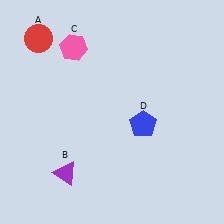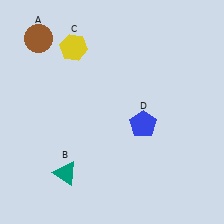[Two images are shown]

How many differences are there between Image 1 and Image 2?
There are 3 differences between the two images.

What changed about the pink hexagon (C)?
In Image 1, C is pink. In Image 2, it changed to yellow.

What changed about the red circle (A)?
In Image 1, A is red. In Image 2, it changed to brown.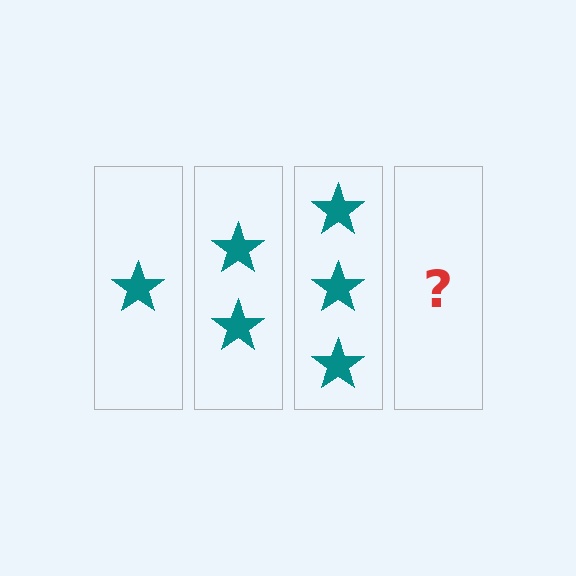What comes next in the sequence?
The next element should be 4 stars.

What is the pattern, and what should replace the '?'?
The pattern is that each step adds one more star. The '?' should be 4 stars.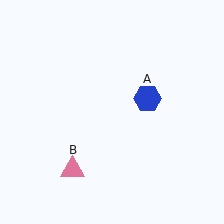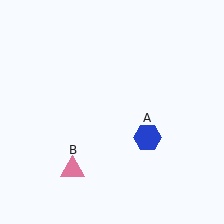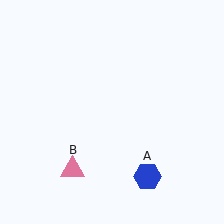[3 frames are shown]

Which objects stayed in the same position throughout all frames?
Pink triangle (object B) remained stationary.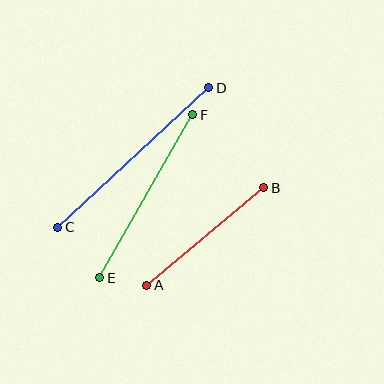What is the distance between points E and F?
The distance is approximately 188 pixels.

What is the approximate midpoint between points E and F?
The midpoint is at approximately (146, 196) pixels.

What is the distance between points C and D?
The distance is approximately 206 pixels.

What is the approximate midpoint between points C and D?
The midpoint is at approximately (133, 157) pixels.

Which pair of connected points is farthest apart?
Points C and D are farthest apart.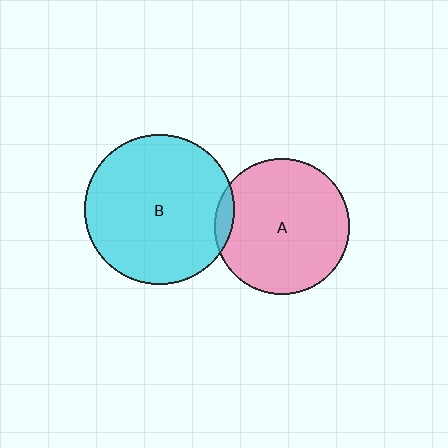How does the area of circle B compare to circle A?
Approximately 1.2 times.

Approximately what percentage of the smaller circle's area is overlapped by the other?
Approximately 5%.